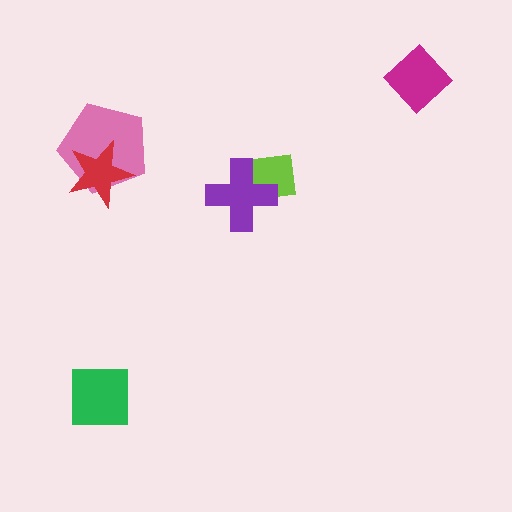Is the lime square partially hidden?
Yes, it is partially covered by another shape.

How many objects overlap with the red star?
1 object overlaps with the red star.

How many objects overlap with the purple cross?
1 object overlaps with the purple cross.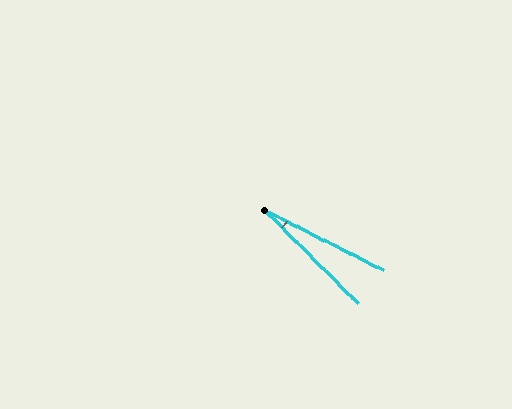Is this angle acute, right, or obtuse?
It is acute.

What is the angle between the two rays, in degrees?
Approximately 19 degrees.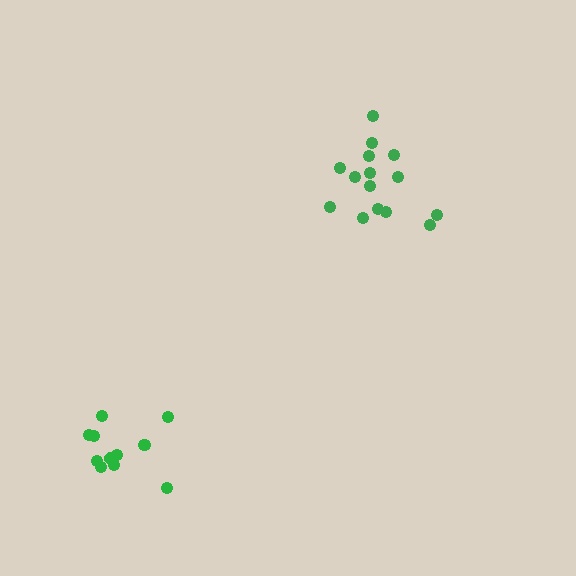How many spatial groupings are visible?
There are 2 spatial groupings.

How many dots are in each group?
Group 1: 11 dots, Group 2: 15 dots (26 total).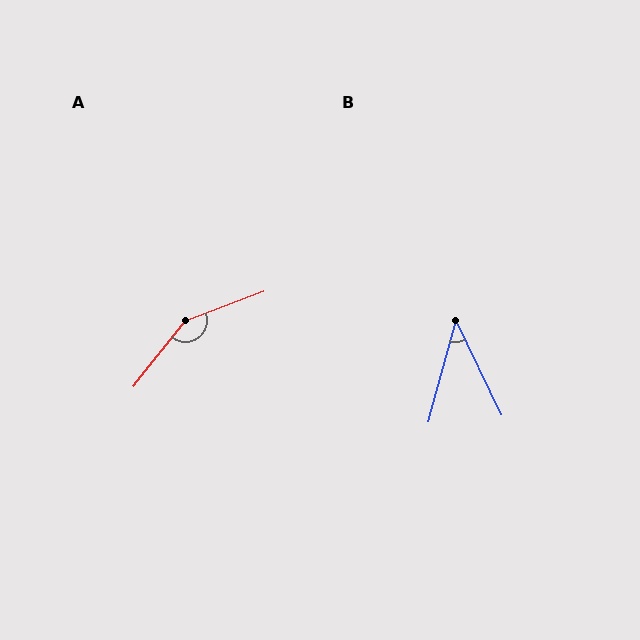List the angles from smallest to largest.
B (41°), A (149°).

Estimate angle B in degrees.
Approximately 41 degrees.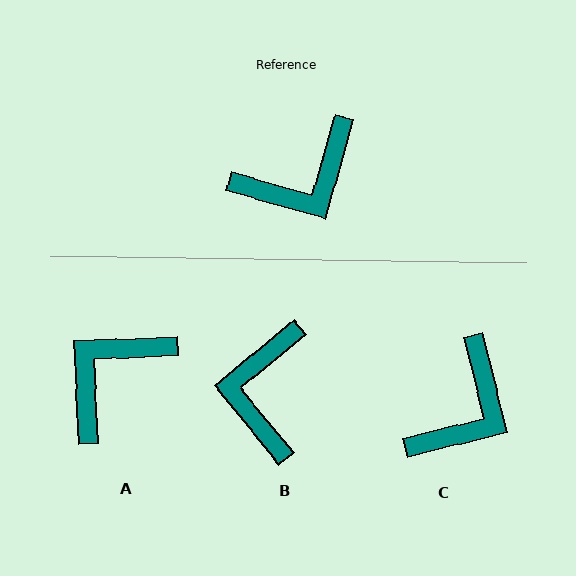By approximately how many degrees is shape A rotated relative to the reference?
Approximately 162 degrees clockwise.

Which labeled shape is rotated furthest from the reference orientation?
A, about 162 degrees away.